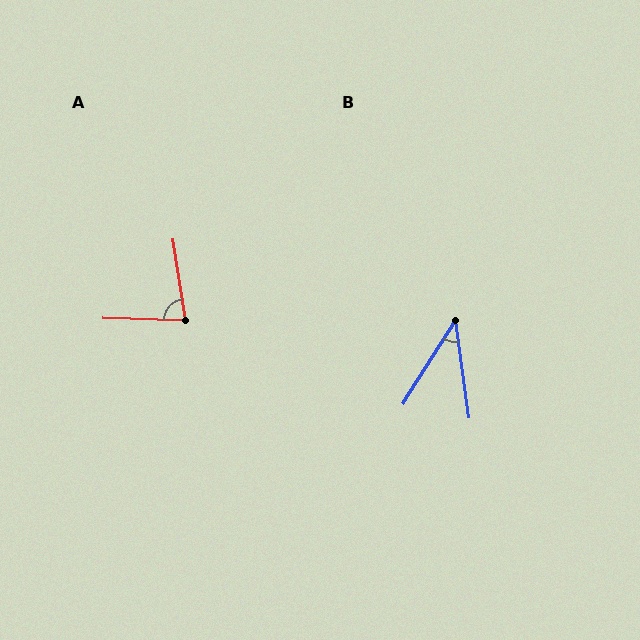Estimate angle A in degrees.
Approximately 79 degrees.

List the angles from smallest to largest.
B (40°), A (79°).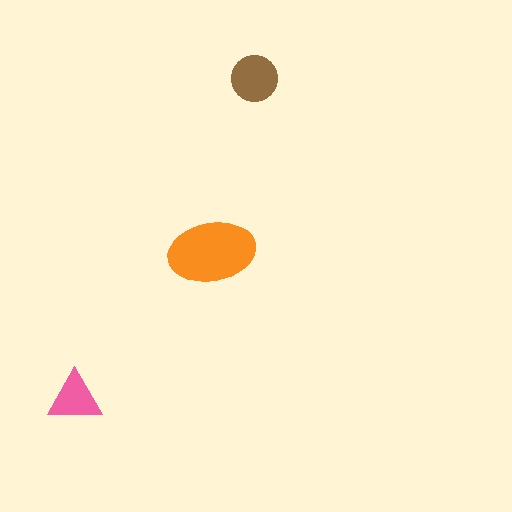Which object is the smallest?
The pink triangle.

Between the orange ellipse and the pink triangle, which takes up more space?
The orange ellipse.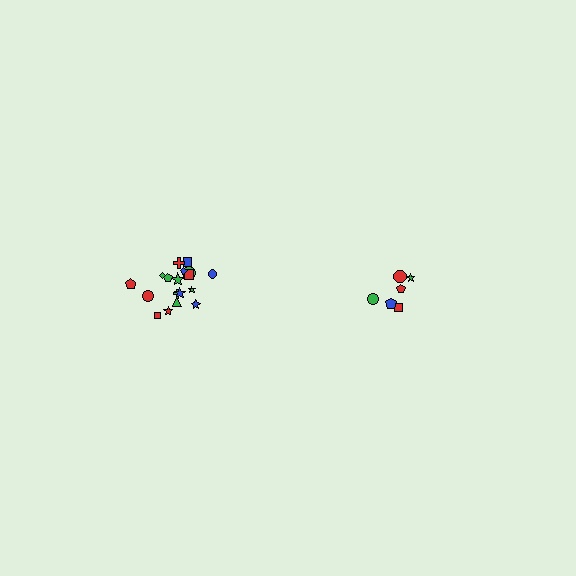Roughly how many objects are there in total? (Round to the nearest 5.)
Roughly 25 objects in total.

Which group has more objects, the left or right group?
The left group.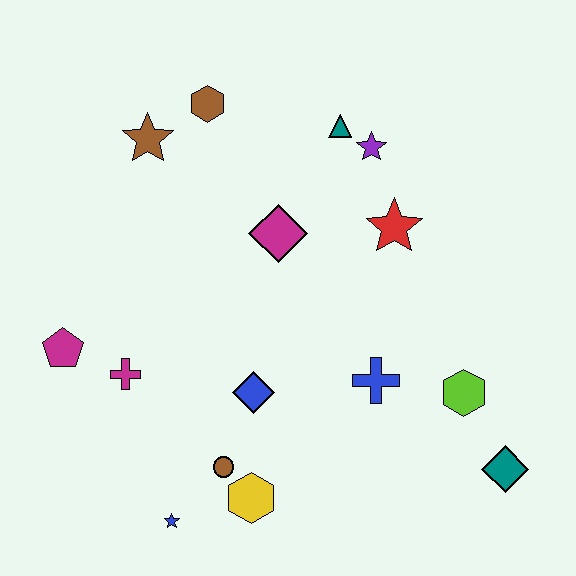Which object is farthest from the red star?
The blue star is farthest from the red star.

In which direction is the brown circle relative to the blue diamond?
The brown circle is below the blue diamond.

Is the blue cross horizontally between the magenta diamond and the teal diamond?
Yes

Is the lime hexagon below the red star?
Yes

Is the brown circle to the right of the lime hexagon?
No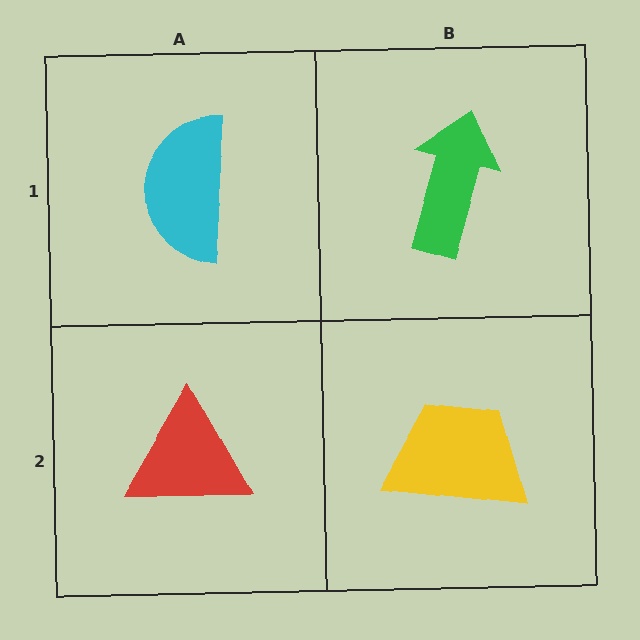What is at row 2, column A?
A red triangle.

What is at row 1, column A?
A cyan semicircle.